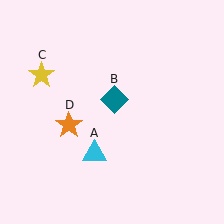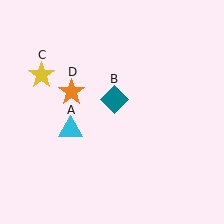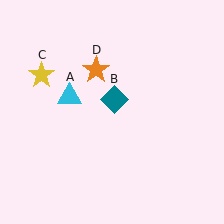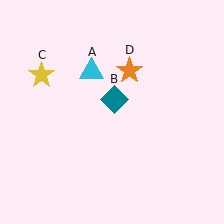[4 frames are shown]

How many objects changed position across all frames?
2 objects changed position: cyan triangle (object A), orange star (object D).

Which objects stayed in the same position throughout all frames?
Teal diamond (object B) and yellow star (object C) remained stationary.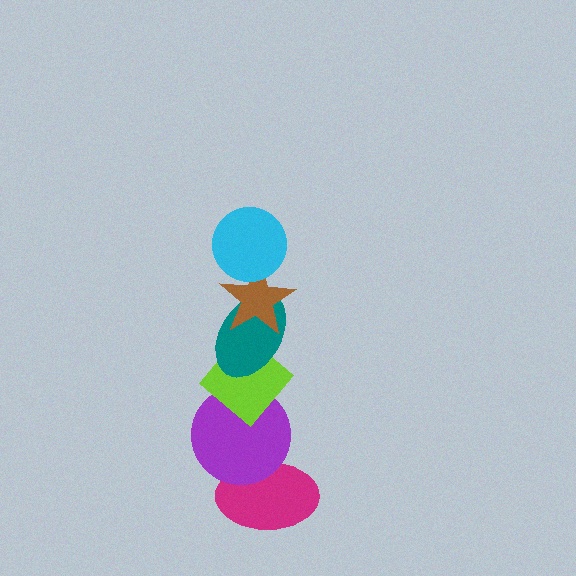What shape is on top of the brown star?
The cyan circle is on top of the brown star.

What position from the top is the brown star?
The brown star is 2nd from the top.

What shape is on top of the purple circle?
The lime diamond is on top of the purple circle.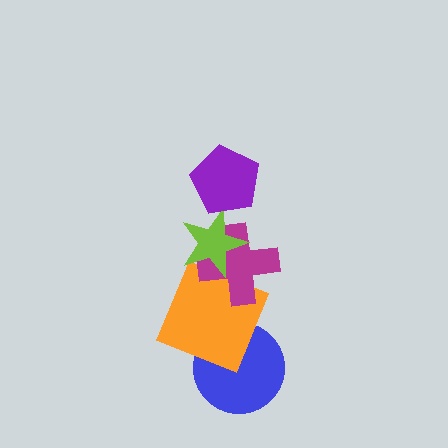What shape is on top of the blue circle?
The orange square is on top of the blue circle.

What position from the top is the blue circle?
The blue circle is 5th from the top.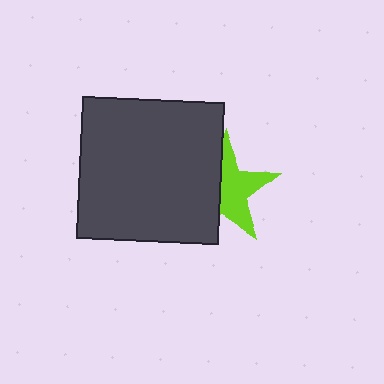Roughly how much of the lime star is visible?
About half of it is visible (roughly 54%).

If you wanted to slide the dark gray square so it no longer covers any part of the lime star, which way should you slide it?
Slide it left — that is the most direct way to separate the two shapes.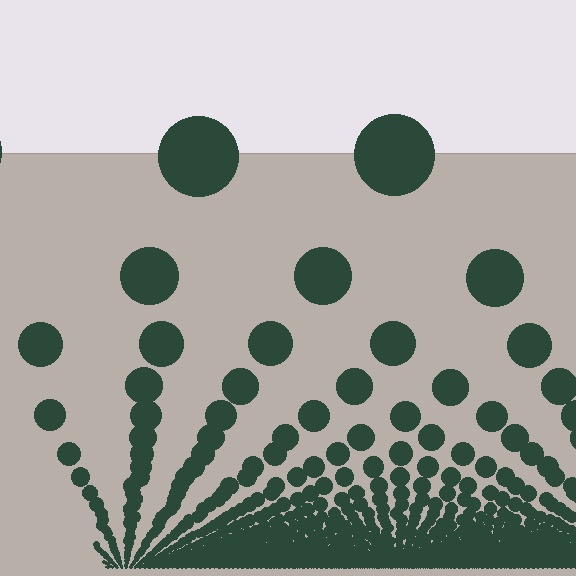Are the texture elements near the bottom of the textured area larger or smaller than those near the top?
Smaller. The gradient is inverted — elements near the bottom are smaller and denser.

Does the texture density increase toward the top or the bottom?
Density increases toward the bottom.